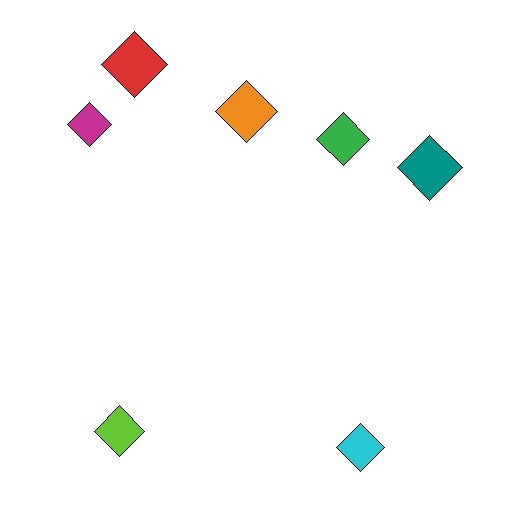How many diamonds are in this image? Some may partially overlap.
There are 7 diamonds.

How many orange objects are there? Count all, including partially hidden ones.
There is 1 orange object.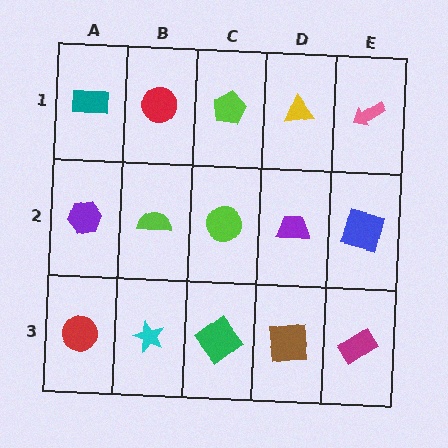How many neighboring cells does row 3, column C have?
3.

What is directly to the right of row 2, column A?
A lime semicircle.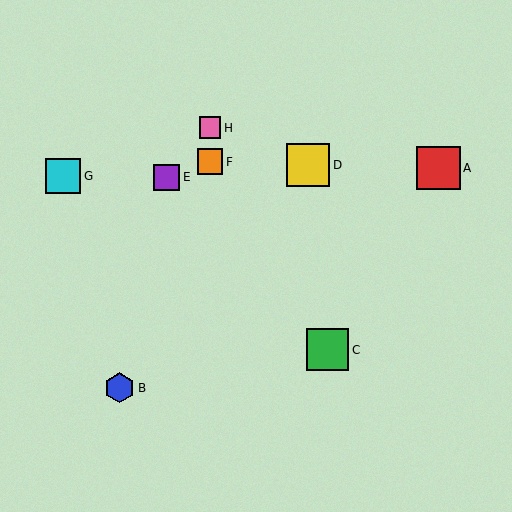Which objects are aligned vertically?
Objects F, H are aligned vertically.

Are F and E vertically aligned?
No, F is at x≈210 and E is at x≈167.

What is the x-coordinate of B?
Object B is at x≈120.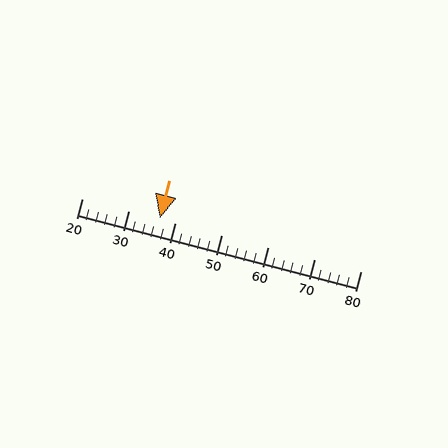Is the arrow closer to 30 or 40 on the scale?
The arrow is closer to 40.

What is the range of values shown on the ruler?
The ruler shows values from 20 to 80.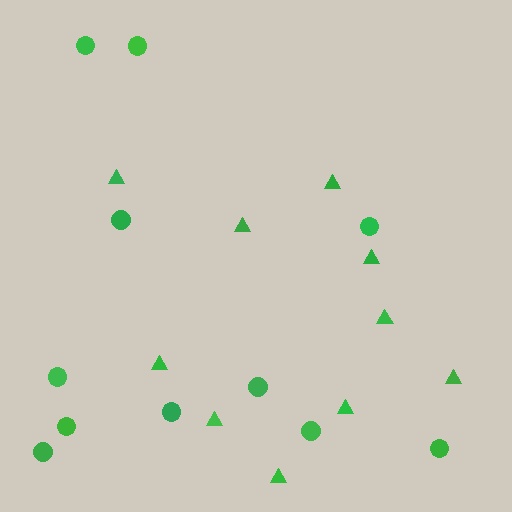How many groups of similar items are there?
There are 2 groups: one group of triangles (10) and one group of circles (11).